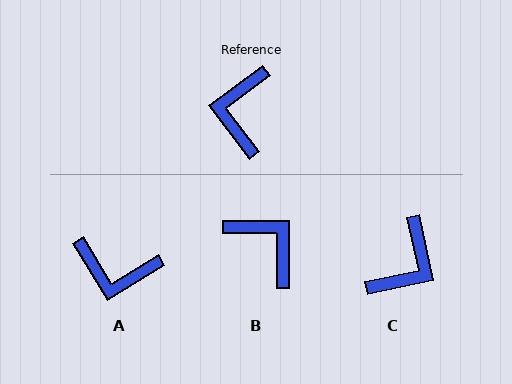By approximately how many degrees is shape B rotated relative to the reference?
Approximately 127 degrees clockwise.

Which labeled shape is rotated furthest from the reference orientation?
C, about 155 degrees away.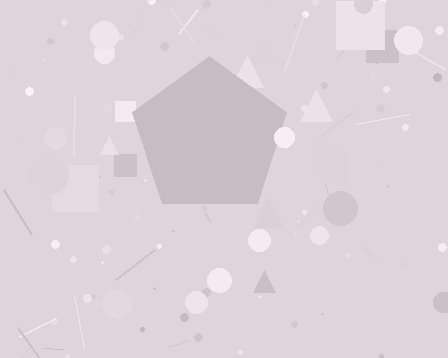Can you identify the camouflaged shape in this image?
The camouflaged shape is a pentagon.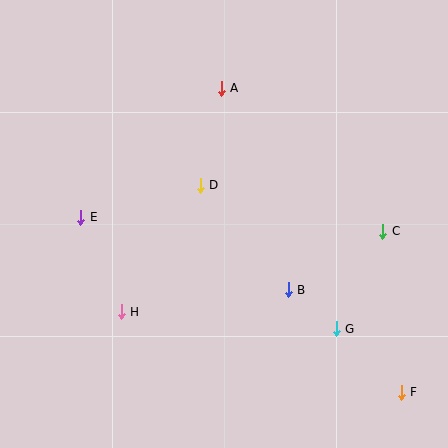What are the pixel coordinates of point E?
Point E is at (81, 217).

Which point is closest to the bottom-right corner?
Point F is closest to the bottom-right corner.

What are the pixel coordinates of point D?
Point D is at (200, 185).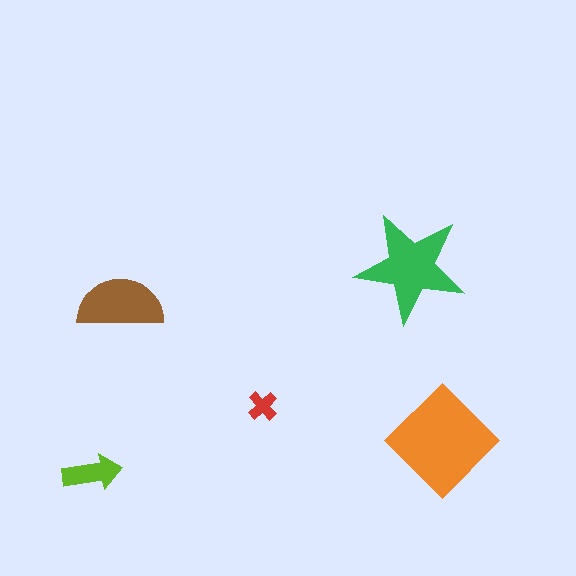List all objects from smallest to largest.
The red cross, the lime arrow, the brown semicircle, the green star, the orange diamond.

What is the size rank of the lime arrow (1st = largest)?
4th.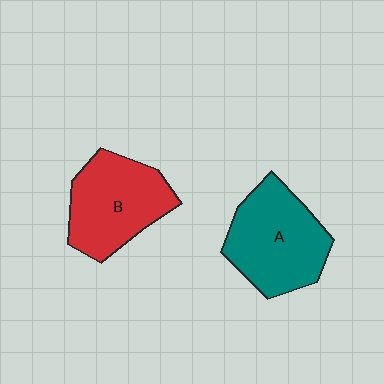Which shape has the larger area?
Shape A (teal).